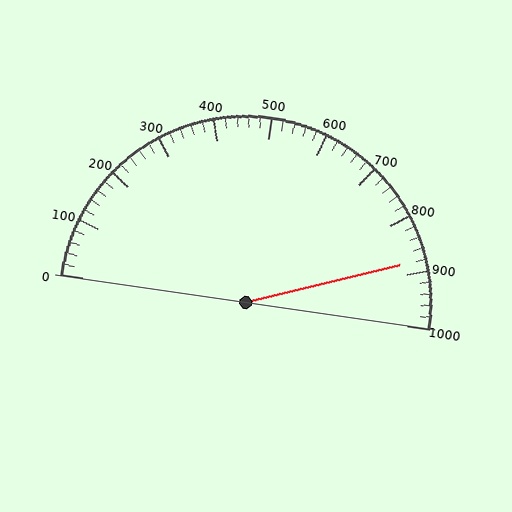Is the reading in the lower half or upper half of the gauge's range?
The reading is in the upper half of the range (0 to 1000).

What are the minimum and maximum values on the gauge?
The gauge ranges from 0 to 1000.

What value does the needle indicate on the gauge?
The needle indicates approximately 880.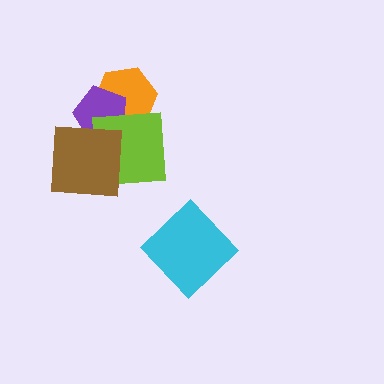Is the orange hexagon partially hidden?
Yes, it is partially covered by another shape.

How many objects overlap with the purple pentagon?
3 objects overlap with the purple pentagon.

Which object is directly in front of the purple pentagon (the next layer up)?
The lime square is directly in front of the purple pentagon.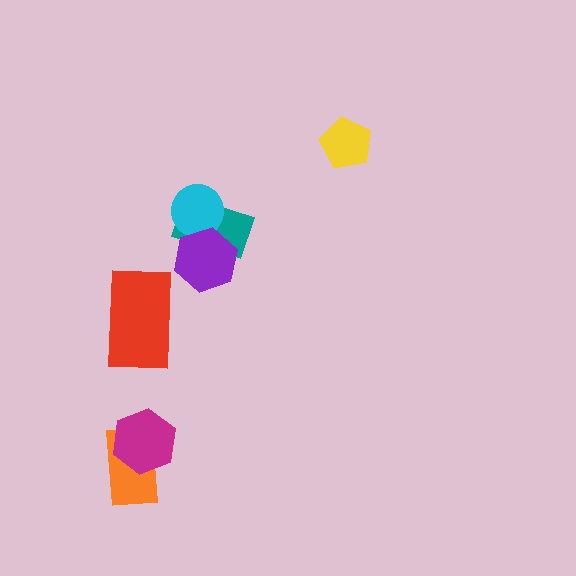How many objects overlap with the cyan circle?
2 objects overlap with the cyan circle.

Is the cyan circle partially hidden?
Yes, it is partially covered by another shape.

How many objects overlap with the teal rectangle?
2 objects overlap with the teal rectangle.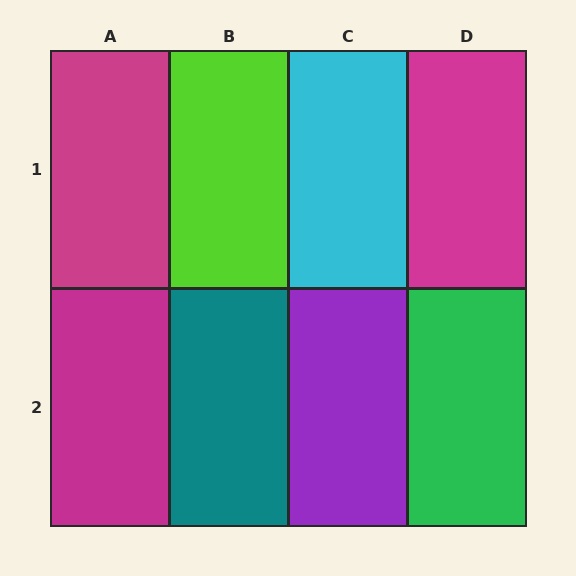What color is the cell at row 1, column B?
Lime.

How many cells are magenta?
3 cells are magenta.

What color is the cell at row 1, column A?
Magenta.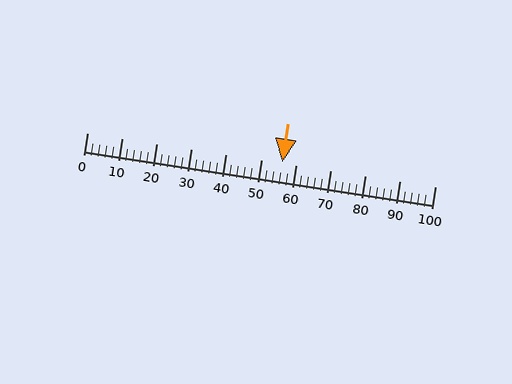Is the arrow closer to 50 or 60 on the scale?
The arrow is closer to 60.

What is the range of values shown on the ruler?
The ruler shows values from 0 to 100.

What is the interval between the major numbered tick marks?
The major tick marks are spaced 10 units apart.